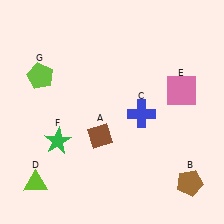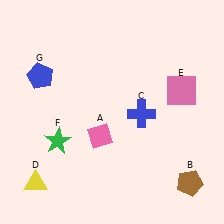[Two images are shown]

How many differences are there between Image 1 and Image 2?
There are 3 differences between the two images.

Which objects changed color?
A changed from brown to pink. D changed from lime to yellow. G changed from lime to blue.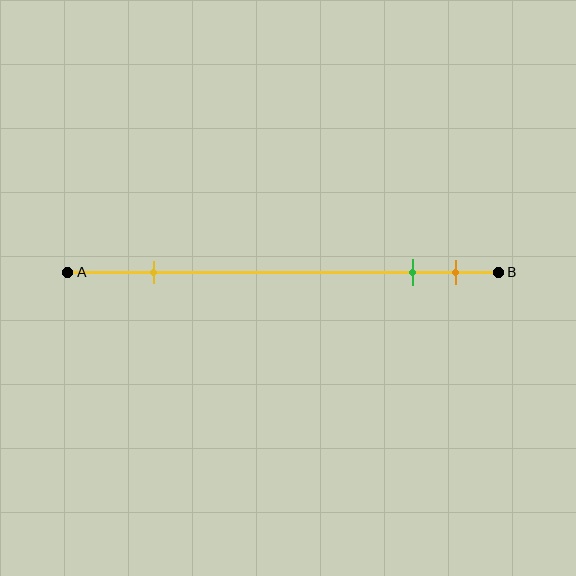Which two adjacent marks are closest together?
The green and orange marks are the closest adjacent pair.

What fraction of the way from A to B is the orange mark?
The orange mark is approximately 90% (0.9) of the way from A to B.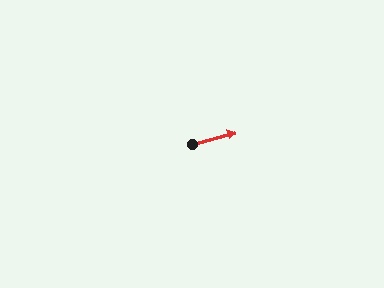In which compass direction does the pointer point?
East.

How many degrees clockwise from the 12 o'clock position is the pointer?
Approximately 75 degrees.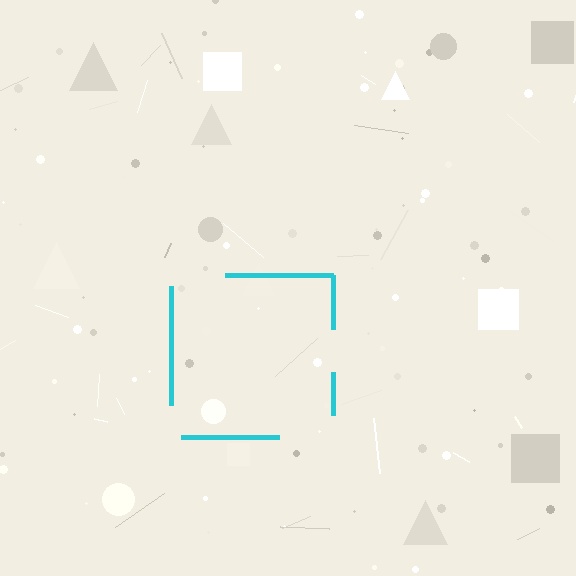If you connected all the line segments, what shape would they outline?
They would outline a square.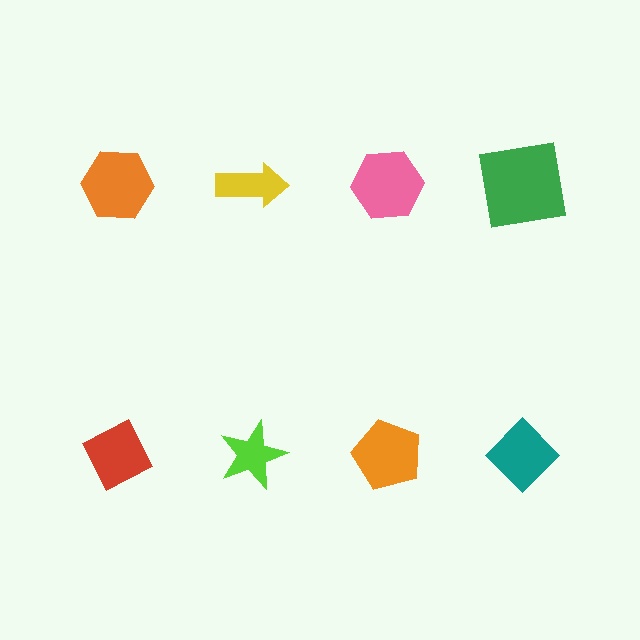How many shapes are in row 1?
4 shapes.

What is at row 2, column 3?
An orange pentagon.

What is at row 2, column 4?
A teal diamond.